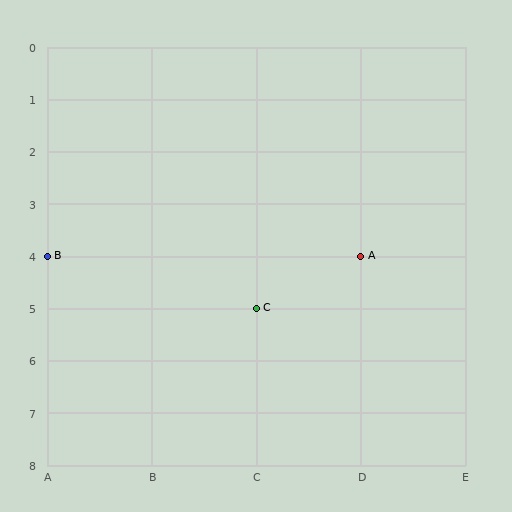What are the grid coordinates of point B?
Point B is at grid coordinates (A, 4).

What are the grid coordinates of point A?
Point A is at grid coordinates (D, 4).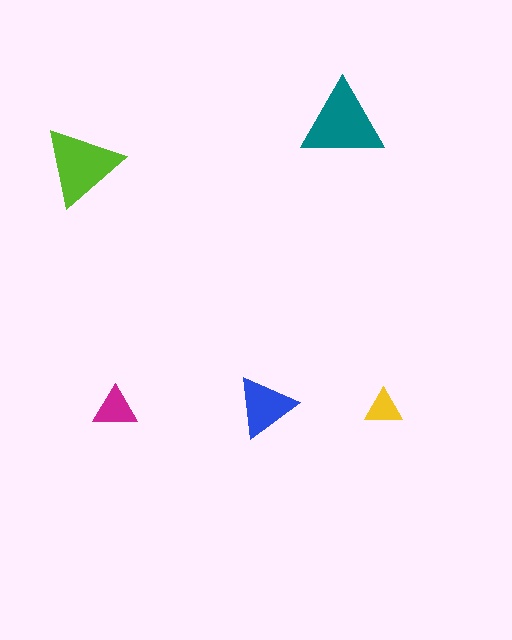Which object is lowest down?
The magenta triangle is bottommost.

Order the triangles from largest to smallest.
the teal one, the lime one, the blue one, the magenta one, the yellow one.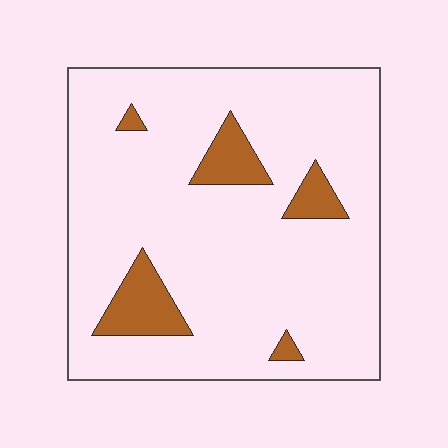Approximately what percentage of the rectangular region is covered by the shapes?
Approximately 10%.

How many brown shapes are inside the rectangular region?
5.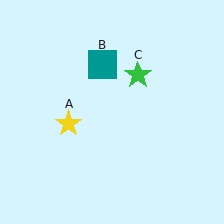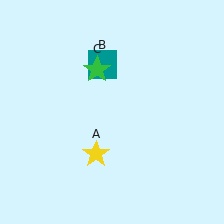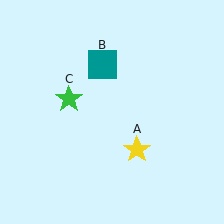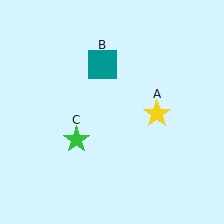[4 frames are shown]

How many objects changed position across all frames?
2 objects changed position: yellow star (object A), green star (object C).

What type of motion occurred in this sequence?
The yellow star (object A), green star (object C) rotated counterclockwise around the center of the scene.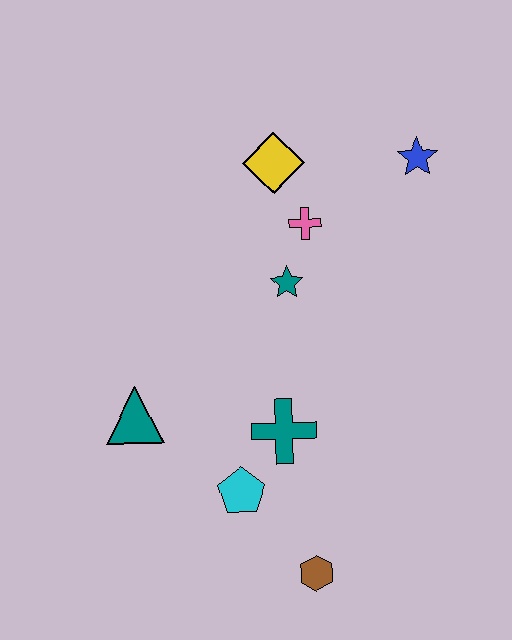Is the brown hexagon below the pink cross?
Yes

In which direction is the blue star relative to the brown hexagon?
The blue star is above the brown hexagon.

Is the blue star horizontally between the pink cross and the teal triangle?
No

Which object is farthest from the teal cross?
The blue star is farthest from the teal cross.